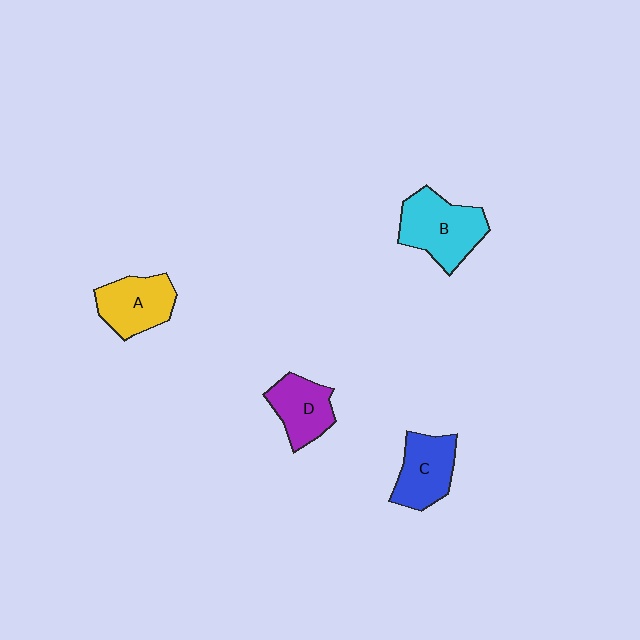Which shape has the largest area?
Shape B (cyan).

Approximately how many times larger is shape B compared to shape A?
Approximately 1.3 times.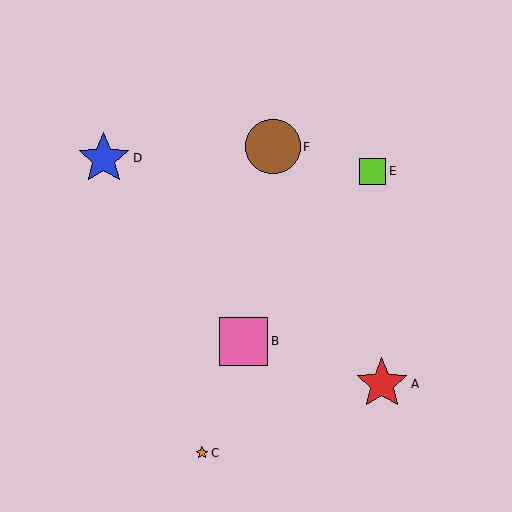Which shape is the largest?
The brown circle (labeled F) is the largest.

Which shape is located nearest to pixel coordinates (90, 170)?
The blue star (labeled D) at (104, 158) is nearest to that location.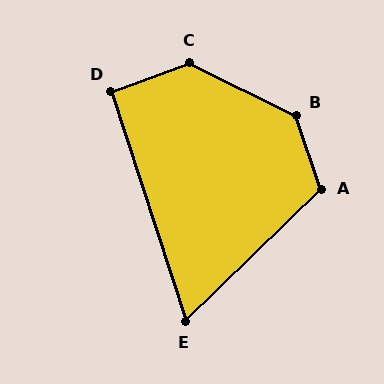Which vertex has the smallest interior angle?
E, at approximately 64 degrees.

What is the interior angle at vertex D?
Approximately 92 degrees (approximately right).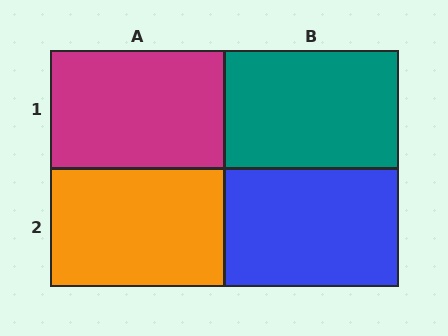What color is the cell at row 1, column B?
Teal.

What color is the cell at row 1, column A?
Magenta.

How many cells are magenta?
1 cell is magenta.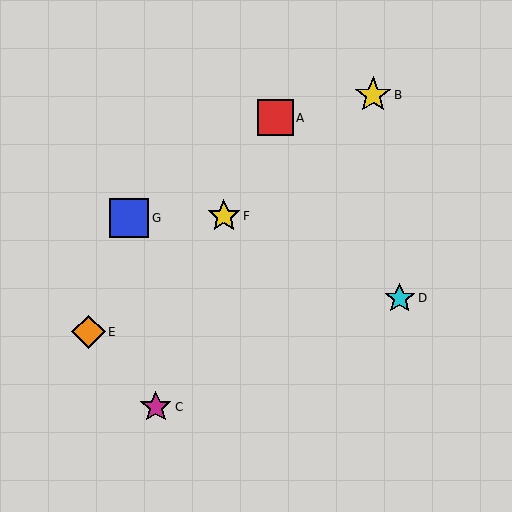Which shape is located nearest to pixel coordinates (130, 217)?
The blue square (labeled G) at (129, 218) is nearest to that location.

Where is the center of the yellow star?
The center of the yellow star is at (224, 216).